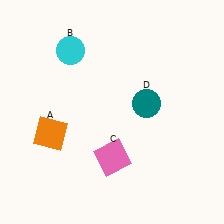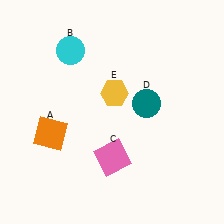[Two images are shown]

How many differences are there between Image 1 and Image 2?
There is 1 difference between the two images.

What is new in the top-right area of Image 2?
A yellow hexagon (E) was added in the top-right area of Image 2.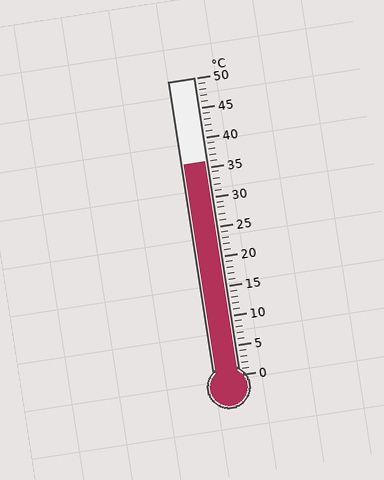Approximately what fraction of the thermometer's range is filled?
The thermometer is filled to approximately 70% of its range.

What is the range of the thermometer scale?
The thermometer scale ranges from 0°C to 50°C.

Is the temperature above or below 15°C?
The temperature is above 15°C.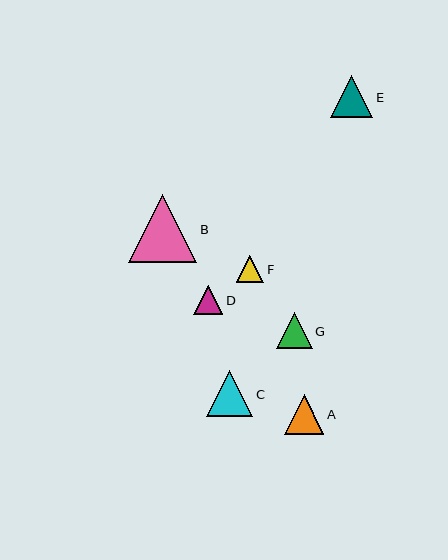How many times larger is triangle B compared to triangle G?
Triangle B is approximately 1.9 times the size of triangle G.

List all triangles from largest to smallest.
From largest to smallest: B, C, E, A, G, D, F.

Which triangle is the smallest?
Triangle F is the smallest with a size of approximately 27 pixels.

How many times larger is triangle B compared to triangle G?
Triangle B is approximately 1.9 times the size of triangle G.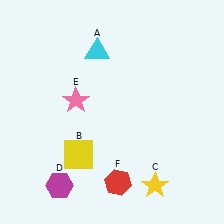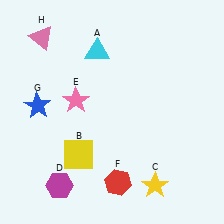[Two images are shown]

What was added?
A blue star (G), a pink triangle (H) were added in Image 2.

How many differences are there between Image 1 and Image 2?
There are 2 differences between the two images.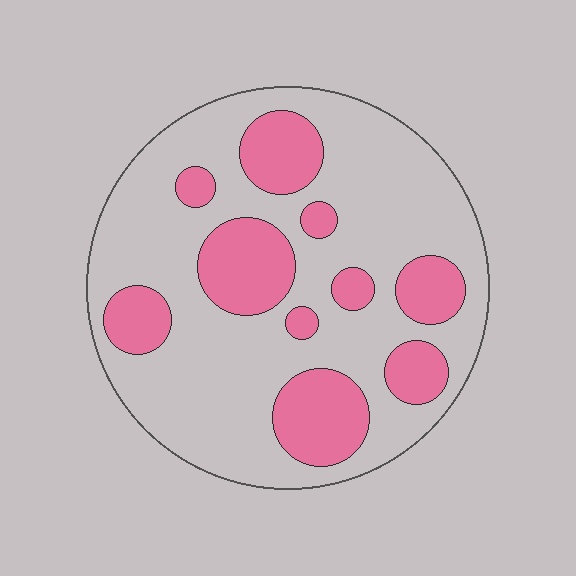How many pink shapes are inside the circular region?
10.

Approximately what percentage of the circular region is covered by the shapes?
Approximately 30%.